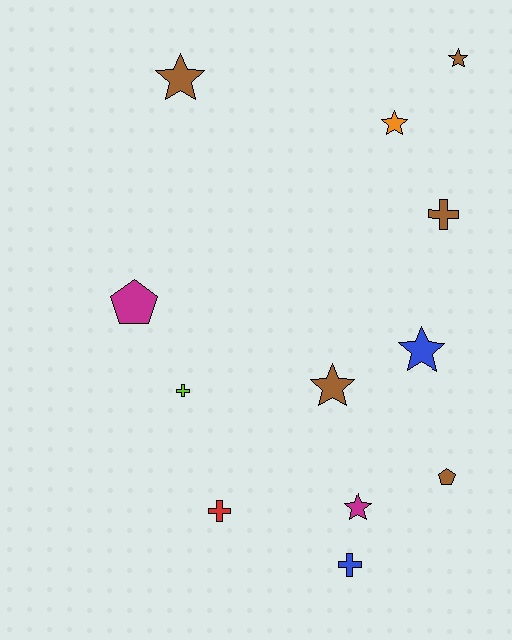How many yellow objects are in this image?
There are no yellow objects.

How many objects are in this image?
There are 12 objects.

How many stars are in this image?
There are 6 stars.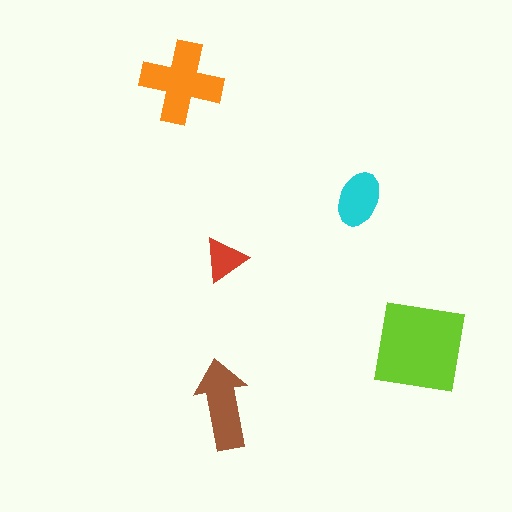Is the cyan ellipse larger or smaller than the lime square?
Smaller.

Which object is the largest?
The lime square.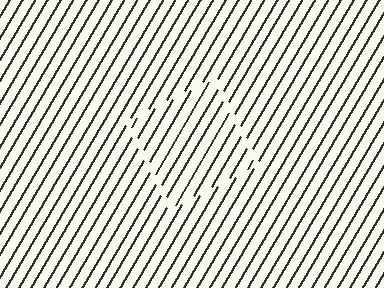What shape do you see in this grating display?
An illusory square. The interior of the shape contains the same grating, shifted by half a period — the contour is defined by the phase discontinuity where line-ends from the inner and outer gratings abut.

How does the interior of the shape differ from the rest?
The interior of the shape contains the same grating, shifted by half a period — the contour is defined by the phase discontinuity where line-ends from the inner and outer gratings abut.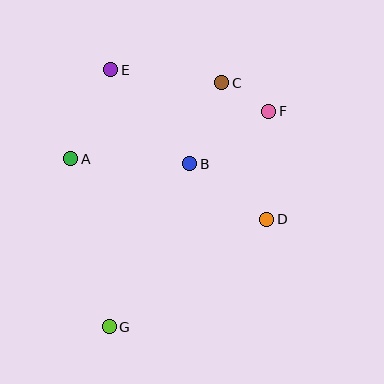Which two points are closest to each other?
Points C and F are closest to each other.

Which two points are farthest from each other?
Points C and G are farthest from each other.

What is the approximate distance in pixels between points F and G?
The distance between F and G is approximately 268 pixels.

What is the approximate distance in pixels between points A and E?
The distance between A and E is approximately 97 pixels.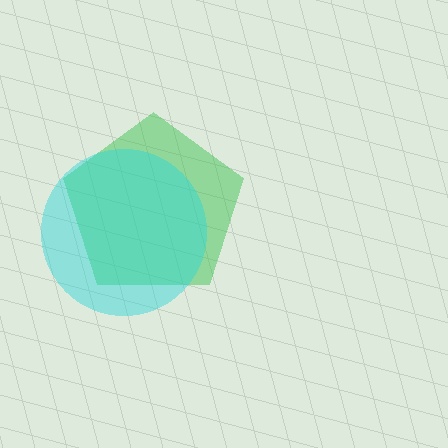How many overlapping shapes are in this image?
There are 2 overlapping shapes in the image.